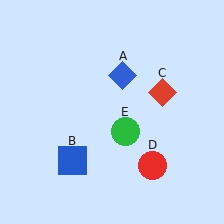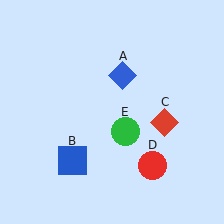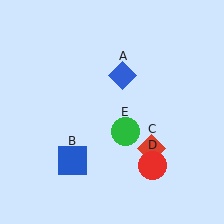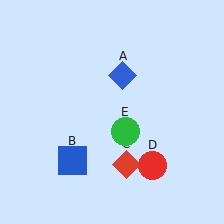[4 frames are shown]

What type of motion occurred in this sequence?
The red diamond (object C) rotated clockwise around the center of the scene.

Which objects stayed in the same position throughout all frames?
Blue diamond (object A) and blue square (object B) and red circle (object D) and green circle (object E) remained stationary.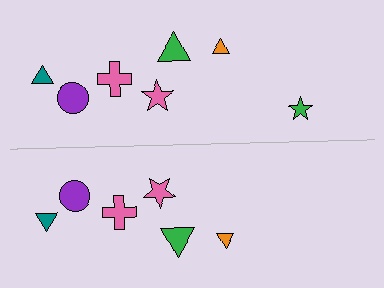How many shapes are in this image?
There are 13 shapes in this image.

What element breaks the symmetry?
A green star is missing from the bottom side.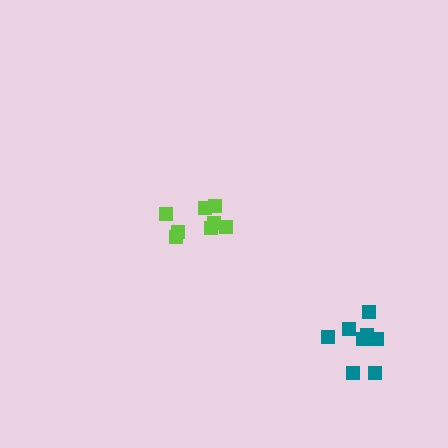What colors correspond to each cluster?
The clusters are colored: lime, teal.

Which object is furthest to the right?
The teal cluster is rightmost.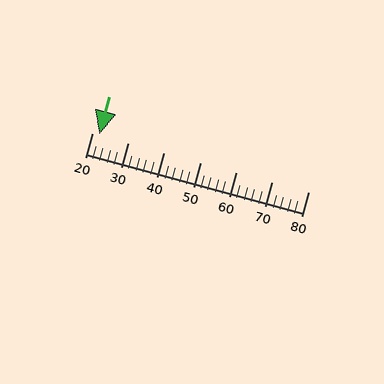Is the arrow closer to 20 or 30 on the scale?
The arrow is closer to 20.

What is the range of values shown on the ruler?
The ruler shows values from 20 to 80.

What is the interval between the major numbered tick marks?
The major tick marks are spaced 10 units apart.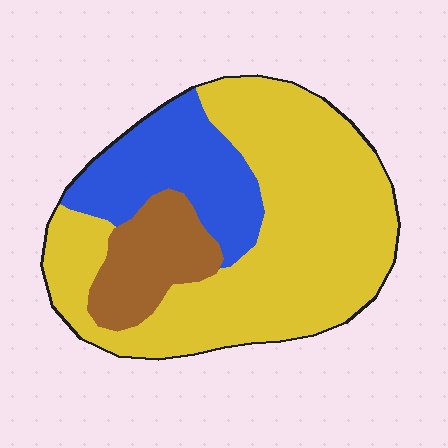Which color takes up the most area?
Yellow, at roughly 65%.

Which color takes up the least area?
Brown, at roughly 15%.